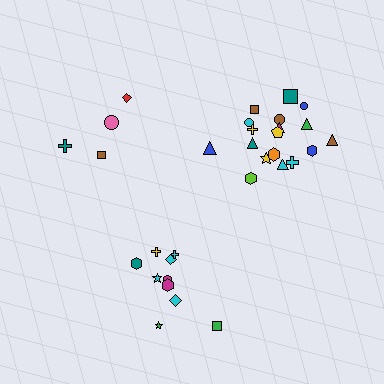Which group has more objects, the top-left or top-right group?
The top-right group.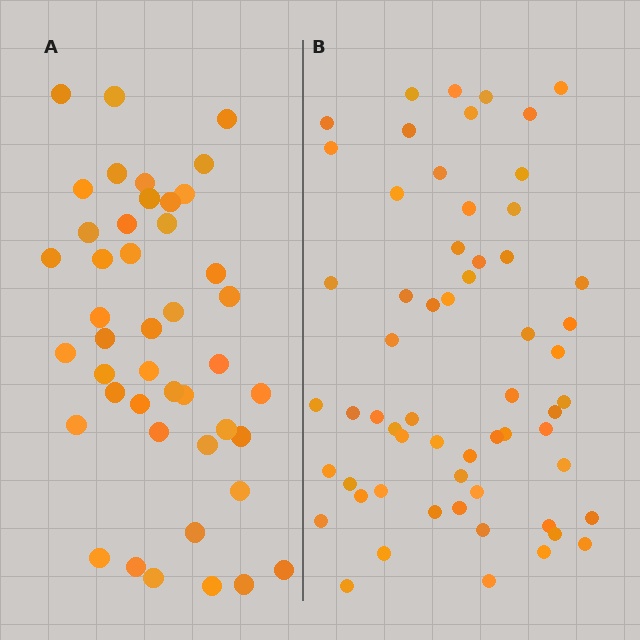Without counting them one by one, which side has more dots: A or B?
Region B (the right region) has more dots.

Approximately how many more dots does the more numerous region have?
Region B has approximately 15 more dots than region A.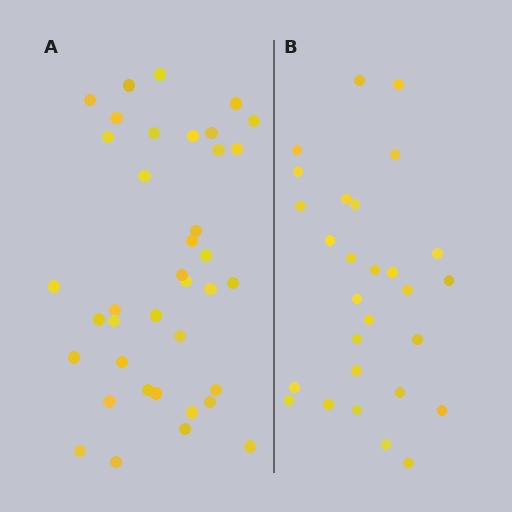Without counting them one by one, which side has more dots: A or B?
Region A (the left region) has more dots.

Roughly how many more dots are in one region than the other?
Region A has roughly 10 or so more dots than region B.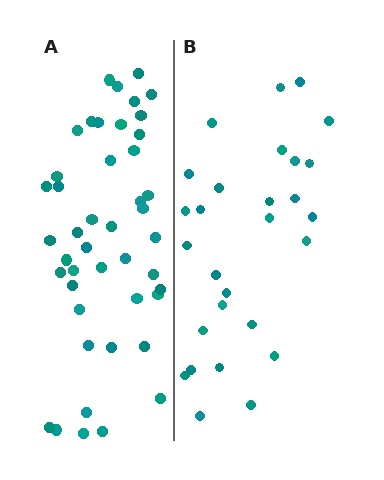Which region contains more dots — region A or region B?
Region A (the left region) has more dots.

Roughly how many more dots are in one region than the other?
Region A has approximately 15 more dots than region B.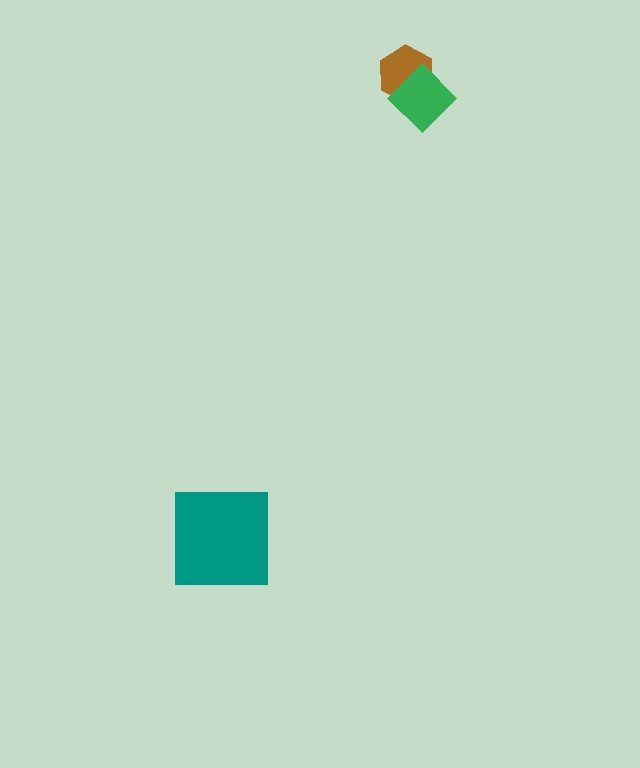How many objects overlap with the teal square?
0 objects overlap with the teal square.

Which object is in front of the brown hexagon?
The green diamond is in front of the brown hexagon.